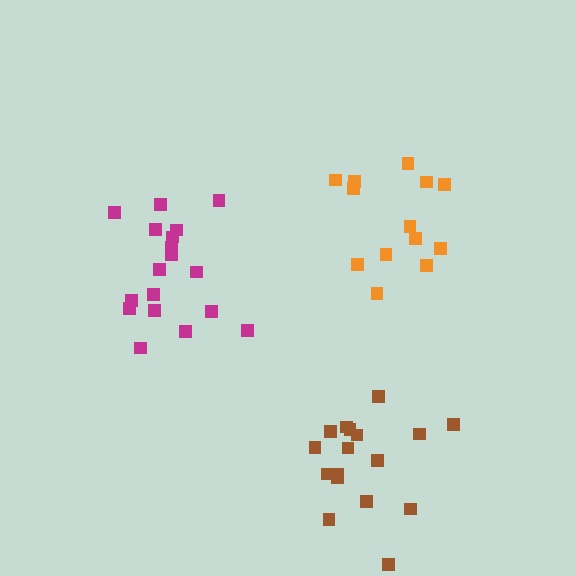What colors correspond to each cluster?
The clusters are colored: magenta, orange, brown.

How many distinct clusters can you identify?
There are 3 distinct clusters.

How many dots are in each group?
Group 1: 18 dots, Group 2: 13 dots, Group 3: 17 dots (48 total).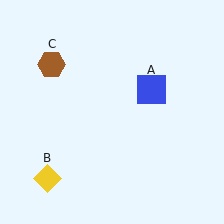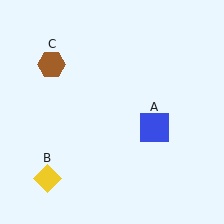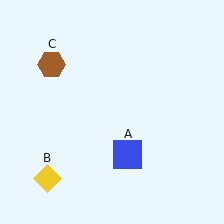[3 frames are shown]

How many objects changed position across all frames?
1 object changed position: blue square (object A).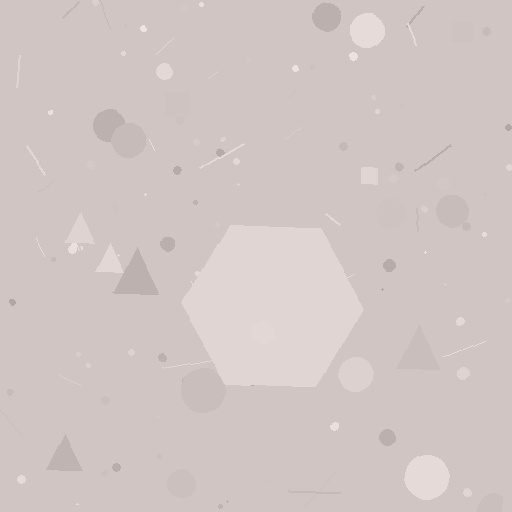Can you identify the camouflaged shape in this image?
The camouflaged shape is a hexagon.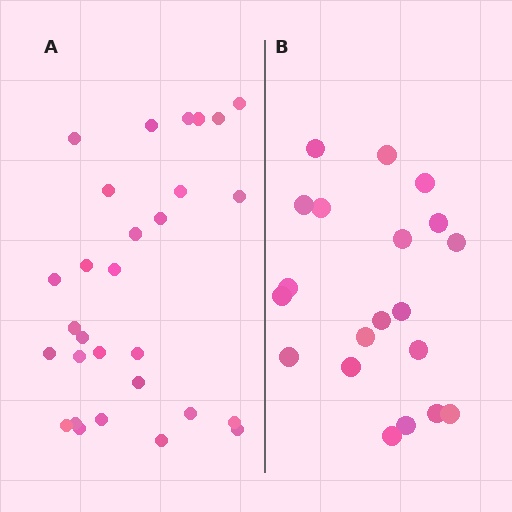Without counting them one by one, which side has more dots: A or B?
Region A (the left region) has more dots.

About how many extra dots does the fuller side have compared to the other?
Region A has roughly 8 or so more dots than region B.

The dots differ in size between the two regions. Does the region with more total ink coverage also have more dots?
No. Region B has more total ink coverage because its dots are larger, but region A actually contains more individual dots. Total area can be misleading — the number of items is what matters here.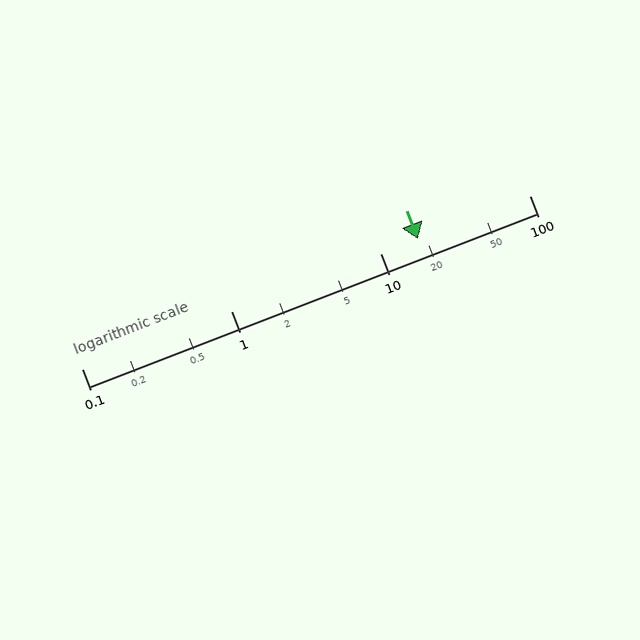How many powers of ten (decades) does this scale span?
The scale spans 3 decades, from 0.1 to 100.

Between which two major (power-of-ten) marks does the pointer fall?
The pointer is between 10 and 100.